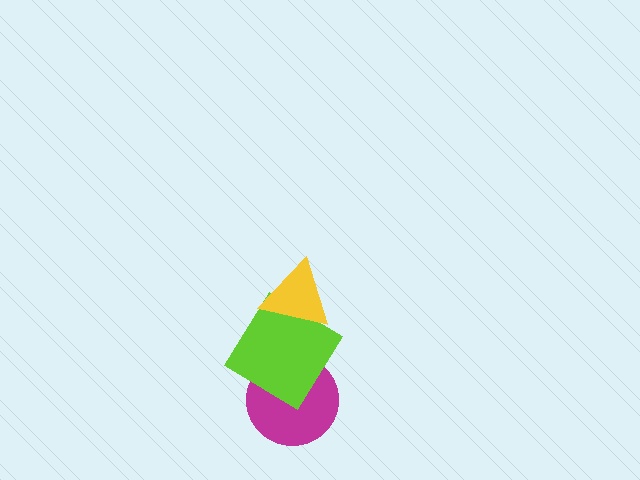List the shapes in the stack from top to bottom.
From top to bottom: the yellow triangle, the lime diamond, the magenta circle.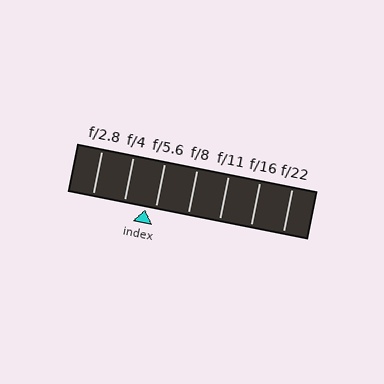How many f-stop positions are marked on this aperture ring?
There are 7 f-stop positions marked.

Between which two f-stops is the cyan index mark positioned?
The index mark is between f/4 and f/5.6.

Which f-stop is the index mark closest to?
The index mark is closest to f/5.6.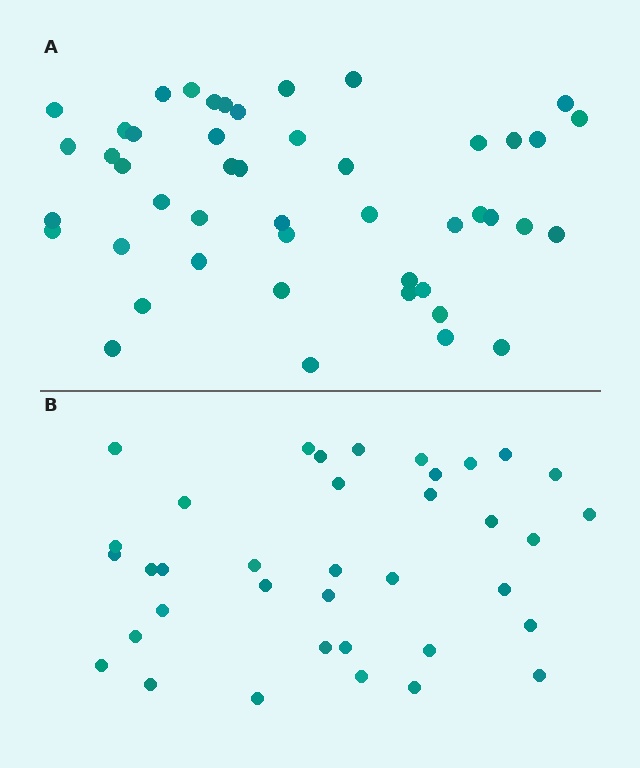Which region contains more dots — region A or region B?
Region A (the top region) has more dots.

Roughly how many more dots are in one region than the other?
Region A has roughly 10 or so more dots than region B.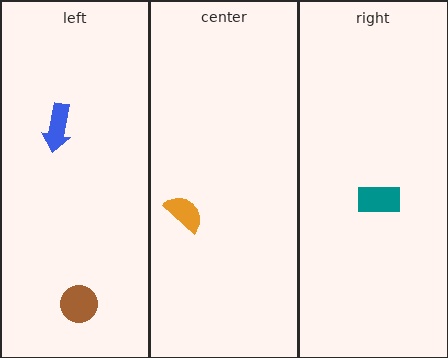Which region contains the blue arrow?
The left region.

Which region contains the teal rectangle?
The right region.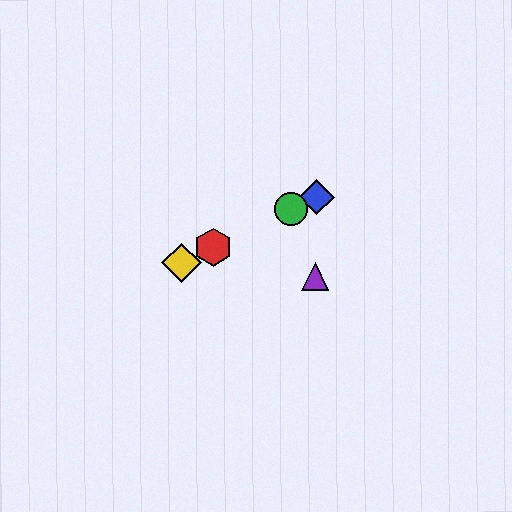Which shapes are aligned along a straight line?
The red hexagon, the blue diamond, the green circle, the yellow diamond are aligned along a straight line.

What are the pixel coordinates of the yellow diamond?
The yellow diamond is at (181, 263).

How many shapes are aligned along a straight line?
4 shapes (the red hexagon, the blue diamond, the green circle, the yellow diamond) are aligned along a straight line.